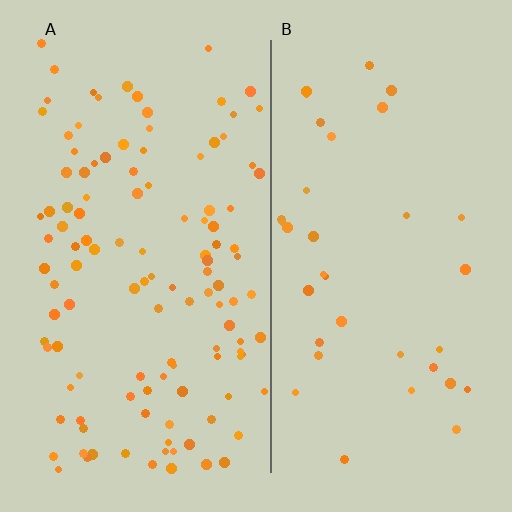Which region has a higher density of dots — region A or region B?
A (the left).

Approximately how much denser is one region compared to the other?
Approximately 3.3× — region A over region B.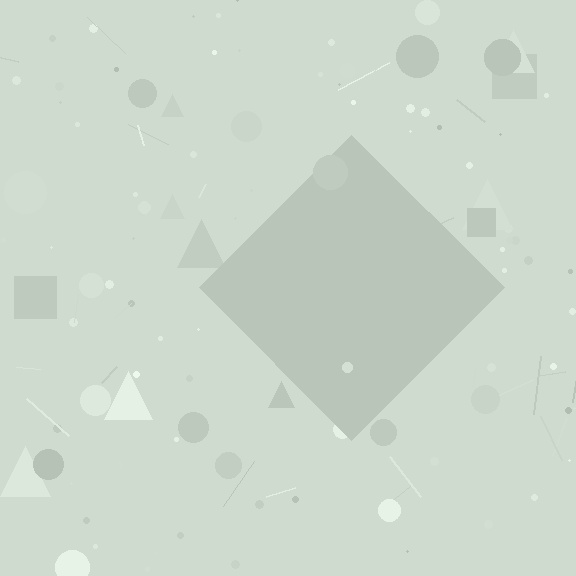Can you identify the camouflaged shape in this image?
The camouflaged shape is a diamond.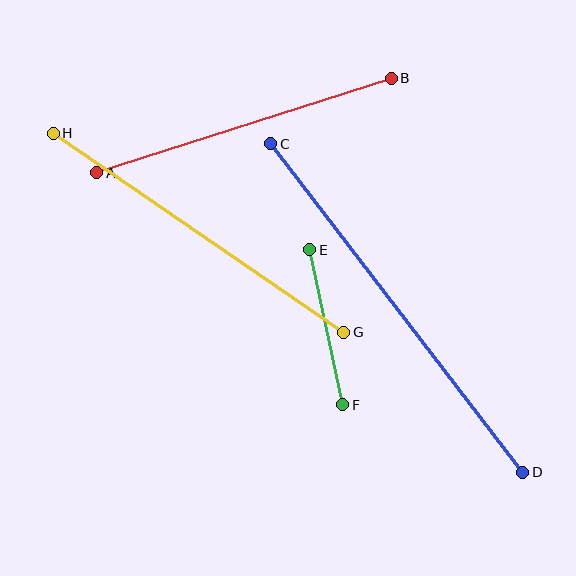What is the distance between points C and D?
The distance is approximately 414 pixels.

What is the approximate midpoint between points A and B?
The midpoint is at approximately (244, 126) pixels.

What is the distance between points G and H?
The distance is approximately 352 pixels.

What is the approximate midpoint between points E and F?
The midpoint is at approximately (326, 327) pixels.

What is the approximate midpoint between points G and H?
The midpoint is at approximately (199, 233) pixels.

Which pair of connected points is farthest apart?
Points C and D are farthest apart.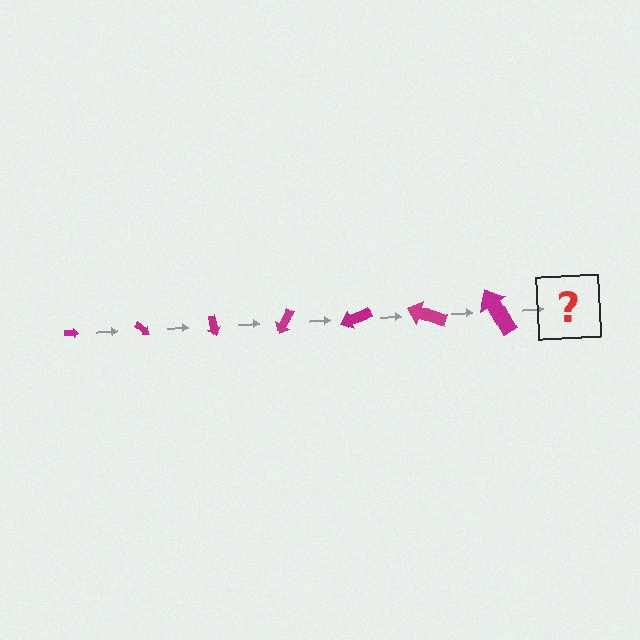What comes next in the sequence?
The next element should be an arrow, larger than the previous one and rotated 280 degrees from the start.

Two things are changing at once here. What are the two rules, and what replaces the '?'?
The two rules are that the arrow grows larger each step and it rotates 40 degrees each step. The '?' should be an arrow, larger than the previous one and rotated 280 degrees from the start.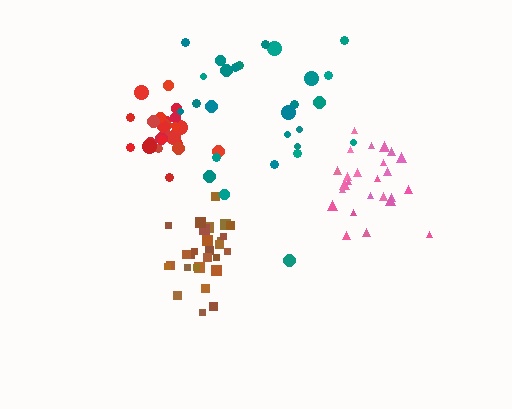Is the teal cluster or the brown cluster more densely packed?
Brown.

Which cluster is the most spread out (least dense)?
Teal.